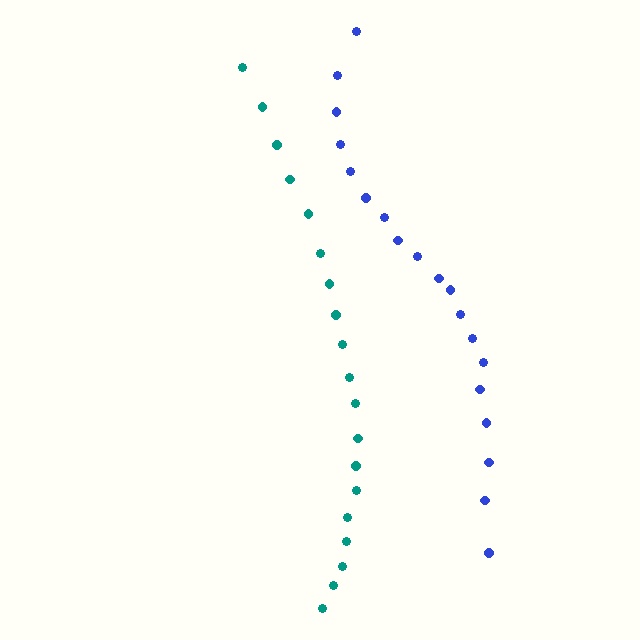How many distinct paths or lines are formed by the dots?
There are 2 distinct paths.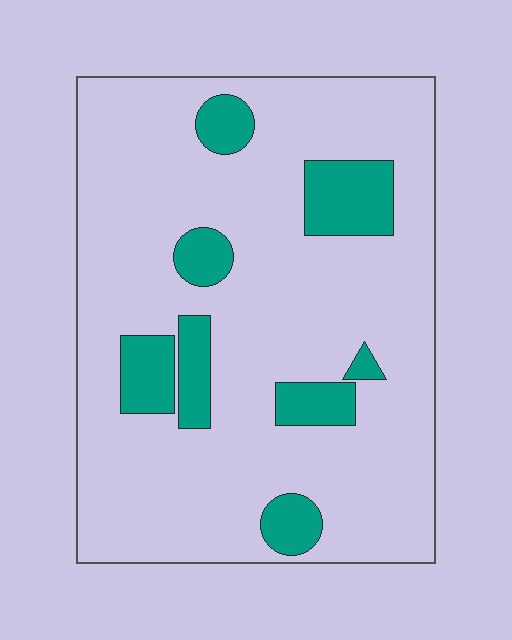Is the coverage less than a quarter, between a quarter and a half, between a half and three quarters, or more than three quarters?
Less than a quarter.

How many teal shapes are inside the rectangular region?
8.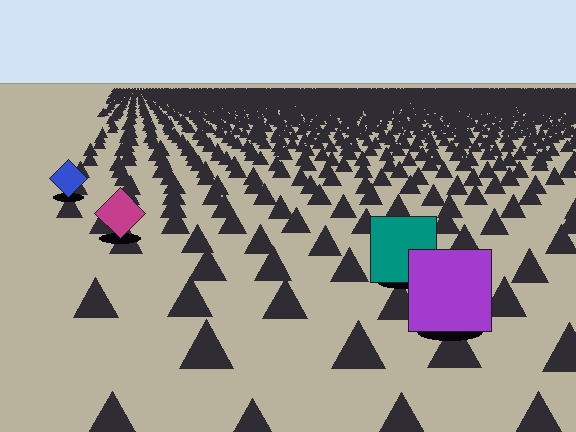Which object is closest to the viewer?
The purple square is closest. The texture marks near it are larger and more spread out.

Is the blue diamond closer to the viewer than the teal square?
No. The teal square is closer — you can tell from the texture gradient: the ground texture is coarser near it.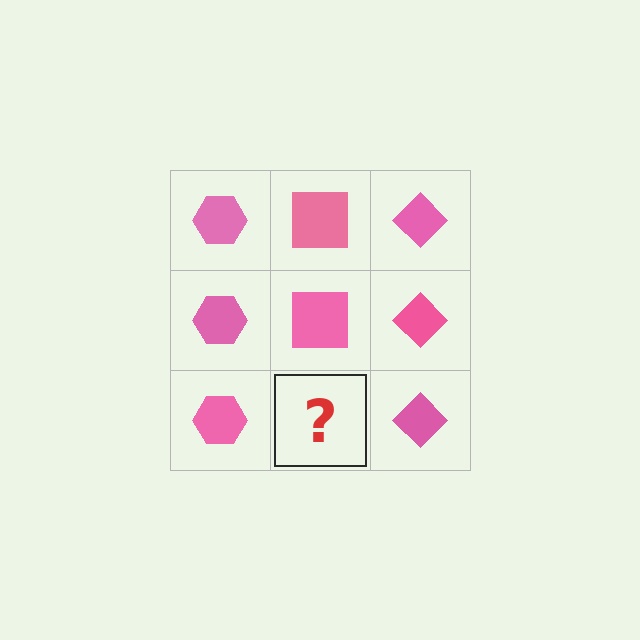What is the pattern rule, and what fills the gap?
The rule is that each column has a consistent shape. The gap should be filled with a pink square.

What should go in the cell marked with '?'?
The missing cell should contain a pink square.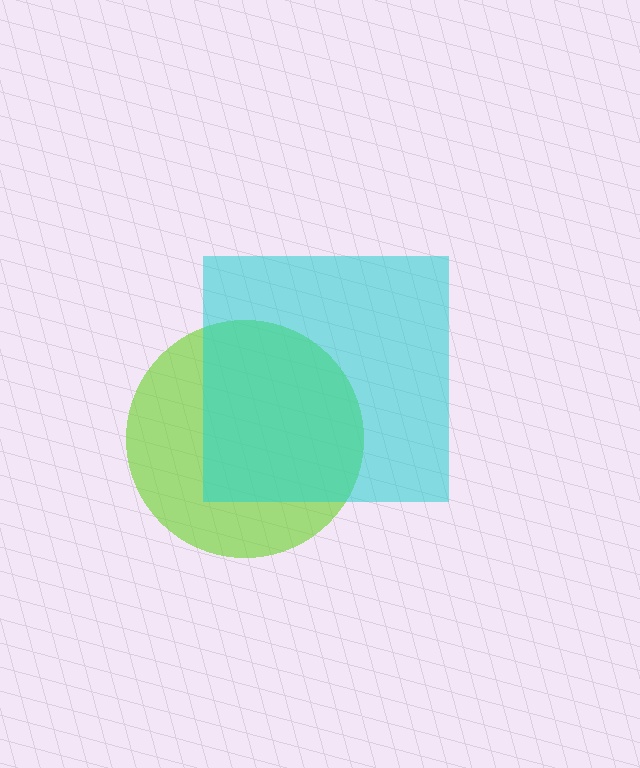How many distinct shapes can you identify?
There are 2 distinct shapes: a lime circle, a cyan square.